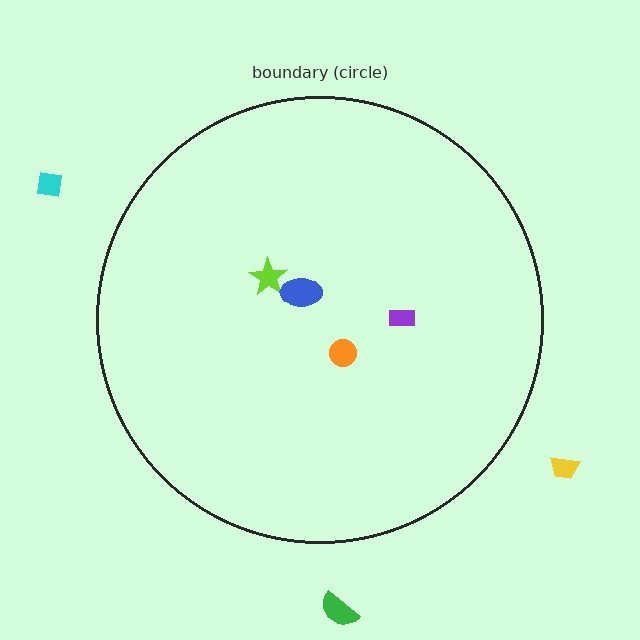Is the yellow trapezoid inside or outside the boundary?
Outside.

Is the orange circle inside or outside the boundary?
Inside.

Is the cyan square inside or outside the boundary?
Outside.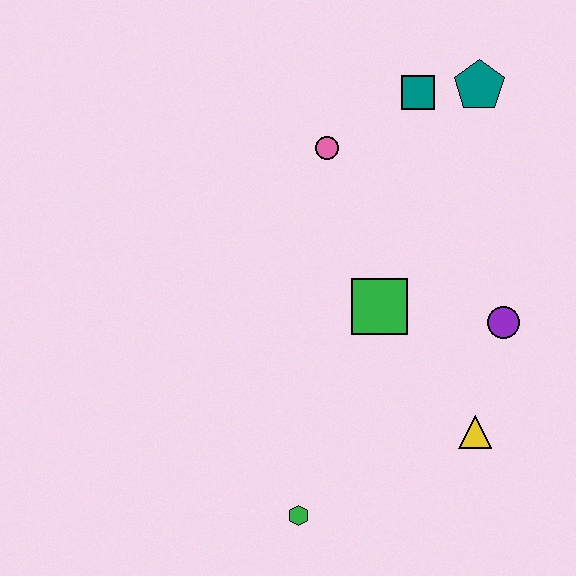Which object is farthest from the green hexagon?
The teal pentagon is farthest from the green hexagon.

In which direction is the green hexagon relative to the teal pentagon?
The green hexagon is below the teal pentagon.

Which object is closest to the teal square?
The teal pentagon is closest to the teal square.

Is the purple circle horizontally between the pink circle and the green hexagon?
No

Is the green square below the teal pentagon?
Yes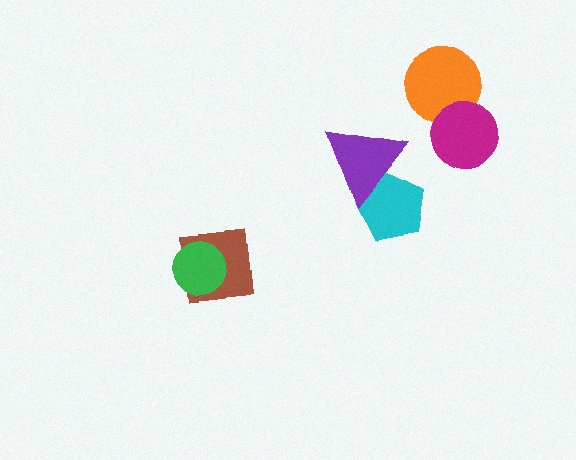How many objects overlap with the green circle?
1 object overlaps with the green circle.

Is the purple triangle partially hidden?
No, no other shape covers it.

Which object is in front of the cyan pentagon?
The purple triangle is in front of the cyan pentagon.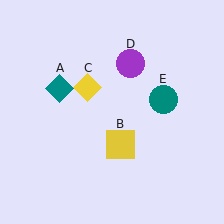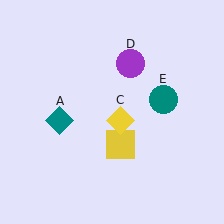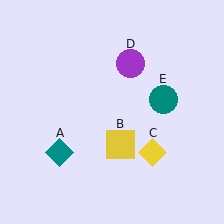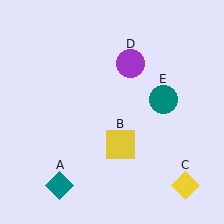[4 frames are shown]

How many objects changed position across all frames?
2 objects changed position: teal diamond (object A), yellow diamond (object C).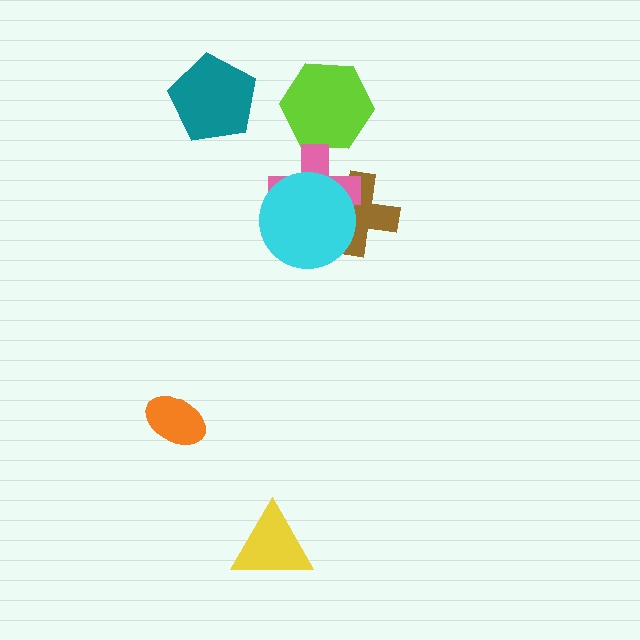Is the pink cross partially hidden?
Yes, it is partially covered by another shape.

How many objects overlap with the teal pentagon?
0 objects overlap with the teal pentagon.